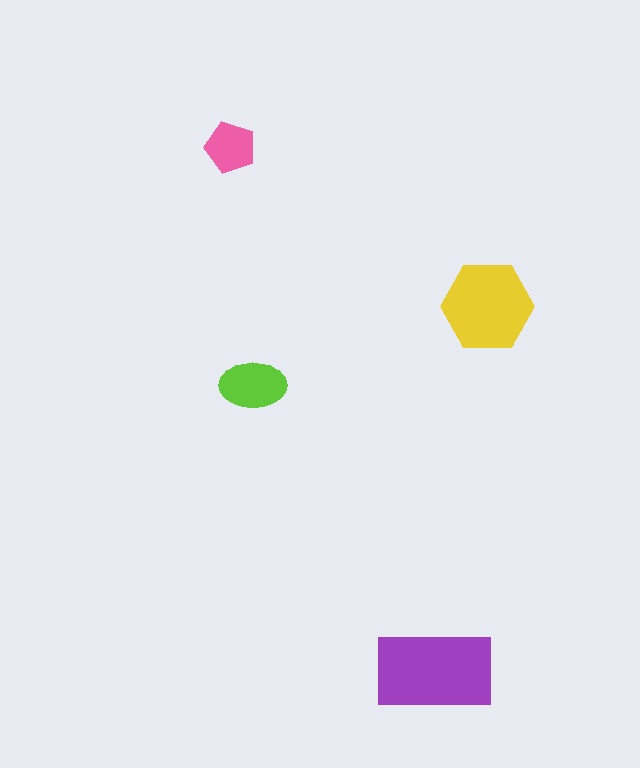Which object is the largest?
The purple rectangle.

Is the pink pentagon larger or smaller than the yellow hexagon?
Smaller.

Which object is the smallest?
The pink pentagon.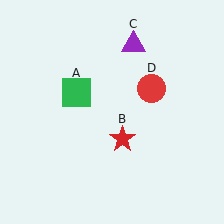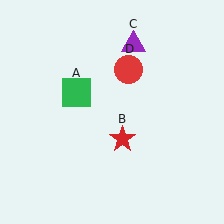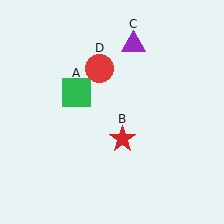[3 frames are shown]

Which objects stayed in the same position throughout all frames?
Green square (object A) and red star (object B) and purple triangle (object C) remained stationary.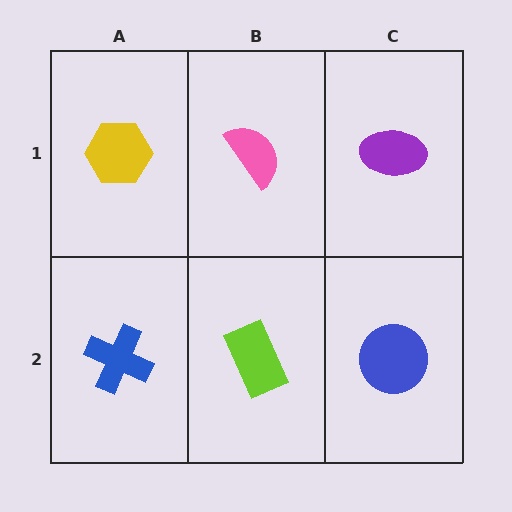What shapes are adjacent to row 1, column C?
A blue circle (row 2, column C), a pink semicircle (row 1, column B).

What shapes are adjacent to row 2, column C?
A purple ellipse (row 1, column C), a lime rectangle (row 2, column B).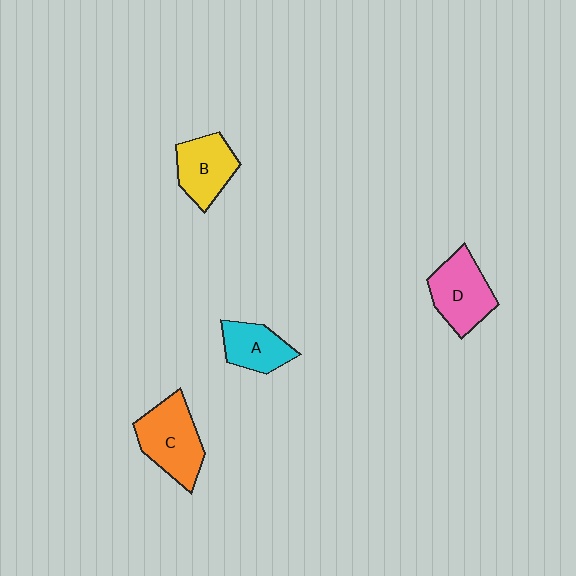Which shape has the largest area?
Shape C (orange).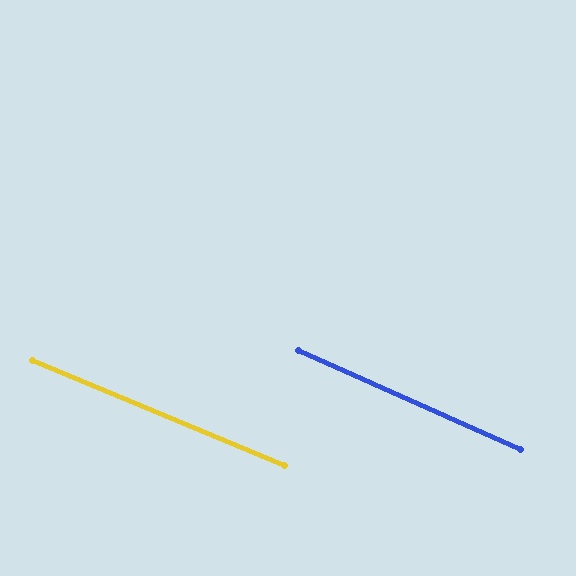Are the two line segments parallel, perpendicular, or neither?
Parallel — their directions differ by only 1.4°.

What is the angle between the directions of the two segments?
Approximately 1 degree.